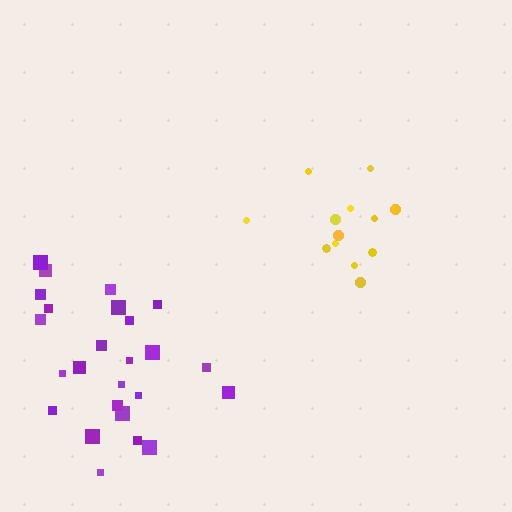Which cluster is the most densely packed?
Yellow.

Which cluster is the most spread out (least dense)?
Purple.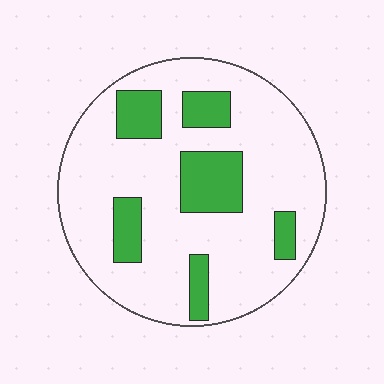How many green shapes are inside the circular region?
6.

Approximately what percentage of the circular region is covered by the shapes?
Approximately 20%.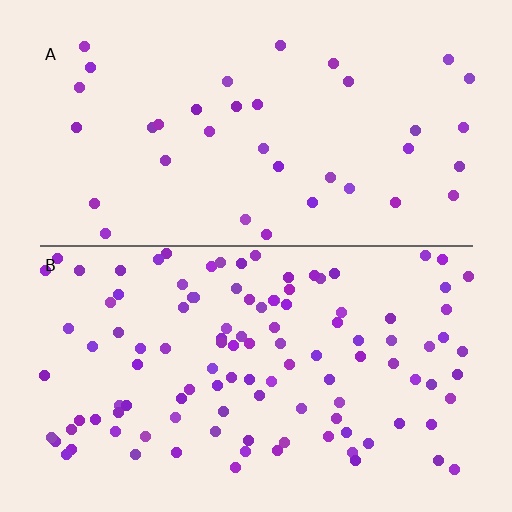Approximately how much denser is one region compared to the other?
Approximately 3.0× — region B over region A.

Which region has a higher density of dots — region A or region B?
B (the bottom).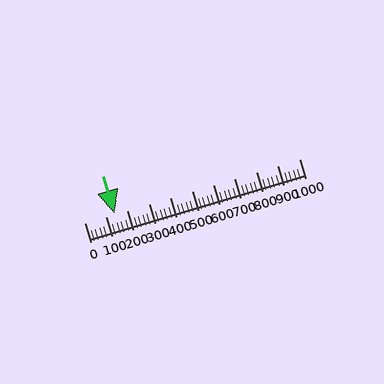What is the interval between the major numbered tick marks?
The major tick marks are spaced 100 units apart.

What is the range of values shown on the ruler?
The ruler shows values from 0 to 1000.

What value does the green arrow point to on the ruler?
The green arrow points to approximately 139.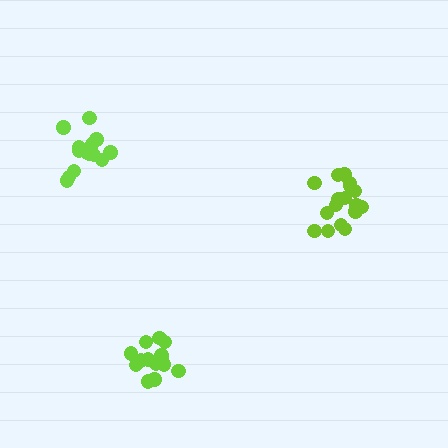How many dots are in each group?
Group 1: 17 dots, Group 2: 15 dots, Group 3: 15 dots (47 total).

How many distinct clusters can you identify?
There are 3 distinct clusters.